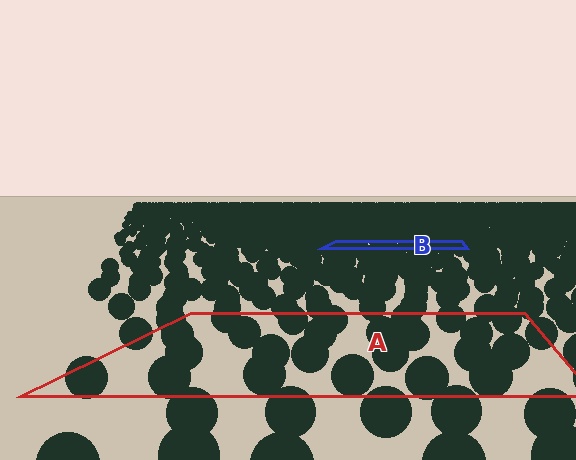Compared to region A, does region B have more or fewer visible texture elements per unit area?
Region B has more texture elements per unit area — they are packed more densely because it is farther away.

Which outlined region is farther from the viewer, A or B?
Region B is farther from the viewer — the texture elements inside it appear smaller and more densely packed.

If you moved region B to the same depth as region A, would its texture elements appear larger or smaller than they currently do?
They would appear larger. At a closer depth, the same texture elements are projected at a bigger on-screen size.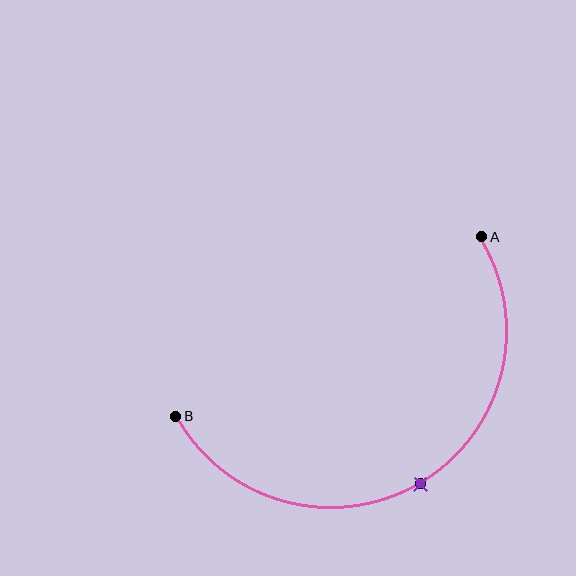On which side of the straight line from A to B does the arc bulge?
The arc bulges below the straight line connecting A and B.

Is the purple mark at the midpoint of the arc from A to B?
Yes. The purple mark lies on the arc at equal arc-length from both A and B — it is the arc midpoint.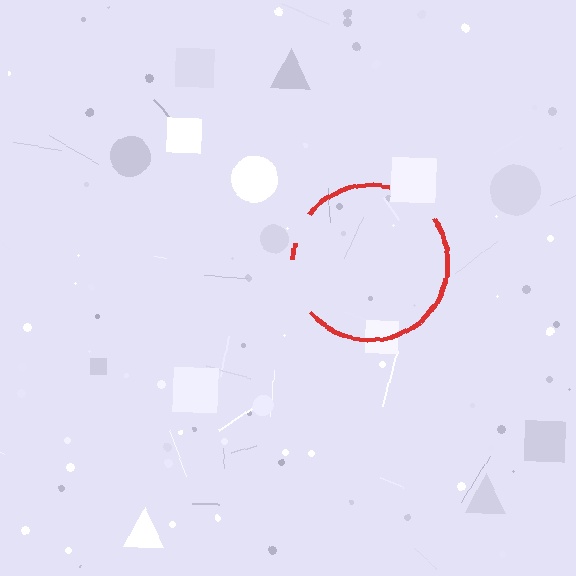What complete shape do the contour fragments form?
The contour fragments form a circle.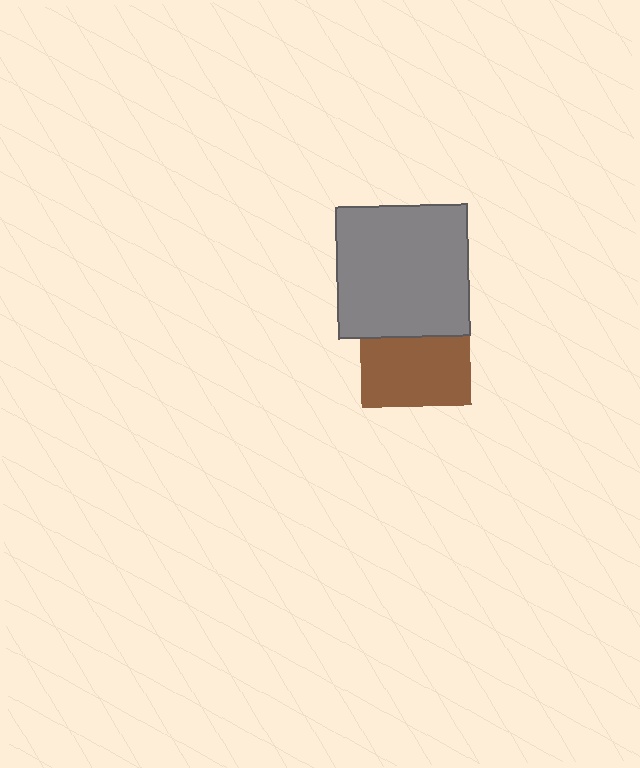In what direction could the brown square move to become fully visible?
The brown square could move down. That would shift it out from behind the gray square entirely.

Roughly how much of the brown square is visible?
About half of it is visible (roughly 64%).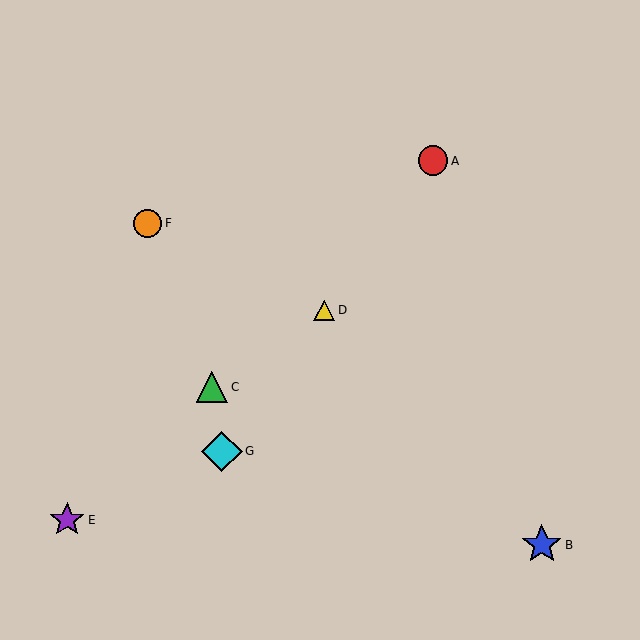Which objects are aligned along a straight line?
Objects A, D, G are aligned along a straight line.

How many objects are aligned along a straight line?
3 objects (A, D, G) are aligned along a straight line.